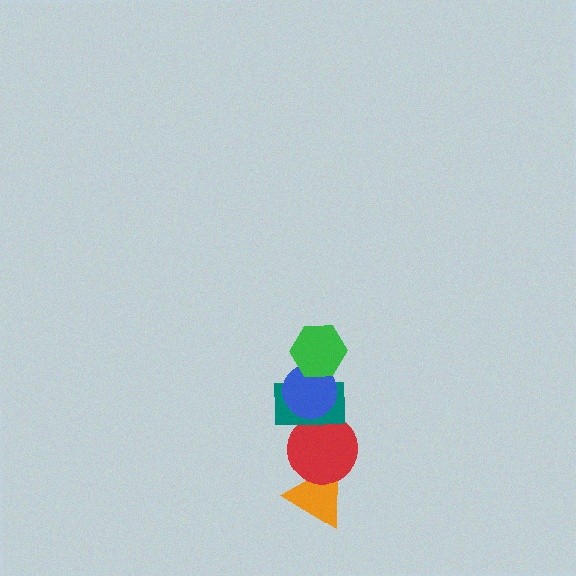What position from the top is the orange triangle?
The orange triangle is 5th from the top.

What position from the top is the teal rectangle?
The teal rectangle is 3rd from the top.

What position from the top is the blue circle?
The blue circle is 2nd from the top.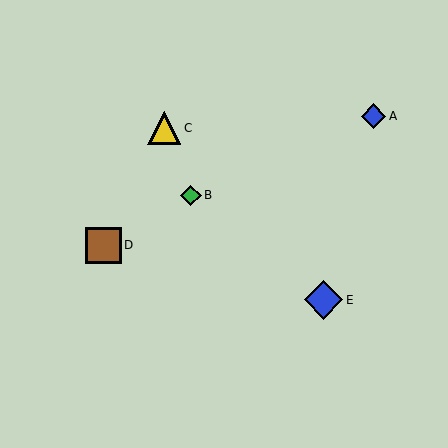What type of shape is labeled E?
Shape E is a blue diamond.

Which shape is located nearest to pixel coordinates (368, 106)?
The blue diamond (labeled A) at (374, 116) is nearest to that location.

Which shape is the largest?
The blue diamond (labeled E) is the largest.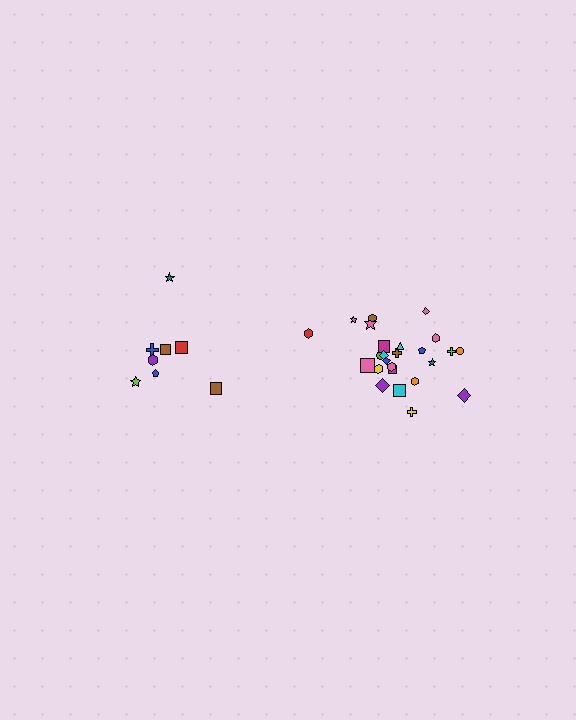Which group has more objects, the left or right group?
The right group.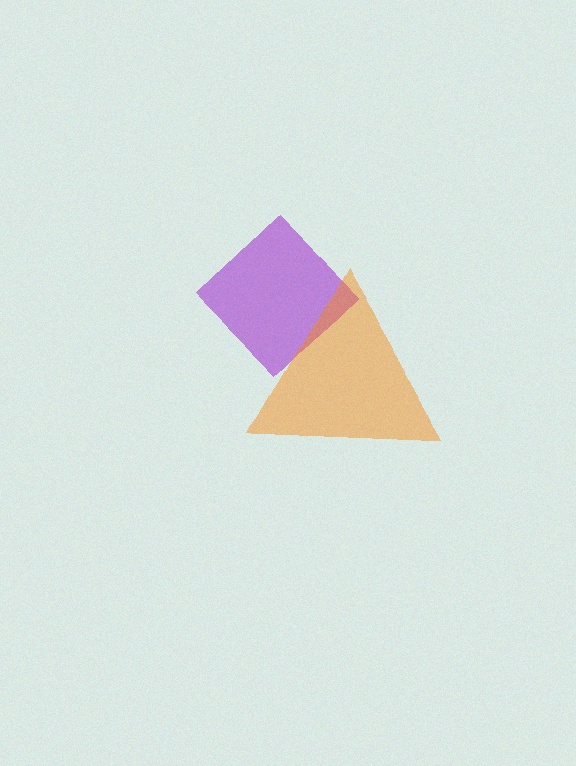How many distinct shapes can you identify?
There are 2 distinct shapes: a purple diamond, an orange triangle.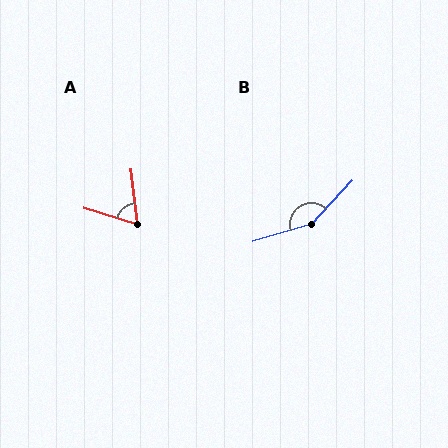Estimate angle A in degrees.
Approximately 66 degrees.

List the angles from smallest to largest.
A (66°), B (150°).